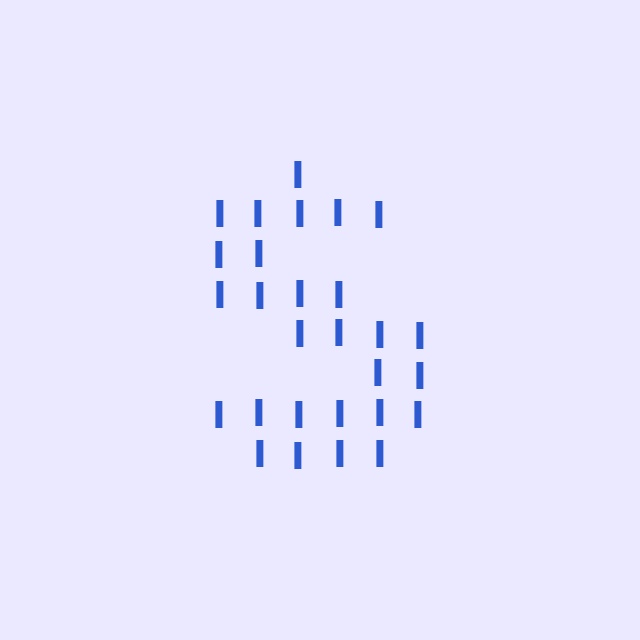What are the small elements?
The small elements are letter I's.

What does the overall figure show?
The overall figure shows the letter S.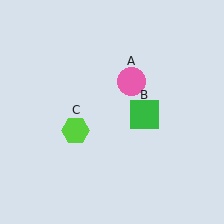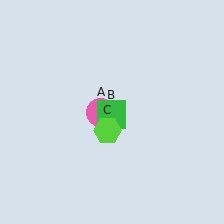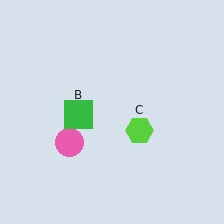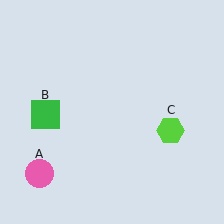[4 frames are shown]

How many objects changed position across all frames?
3 objects changed position: pink circle (object A), green square (object B), lime hexagon (object C).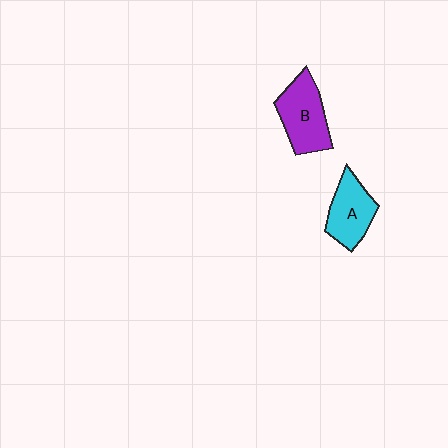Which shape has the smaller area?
Shape A (cyan).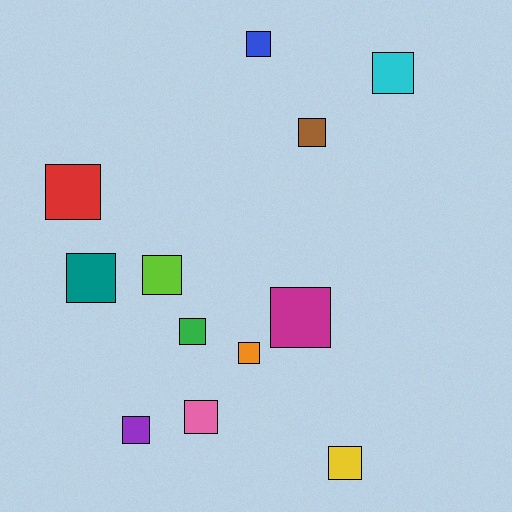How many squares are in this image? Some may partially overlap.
There are 12 squares.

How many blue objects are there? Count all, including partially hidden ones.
There is 1 blue object.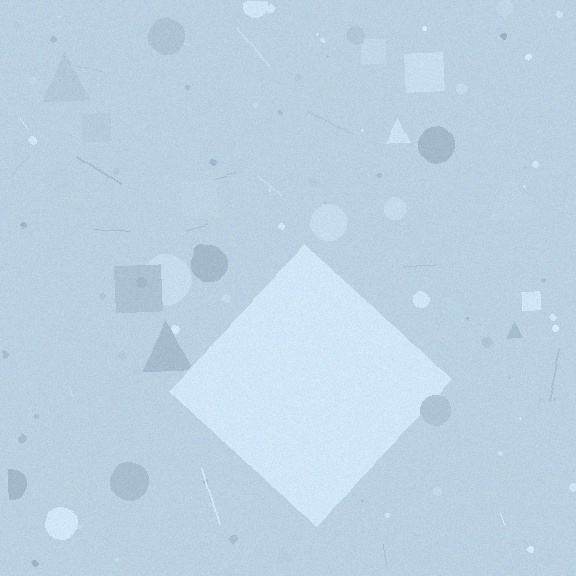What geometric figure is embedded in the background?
A diamond is embedded in the background.